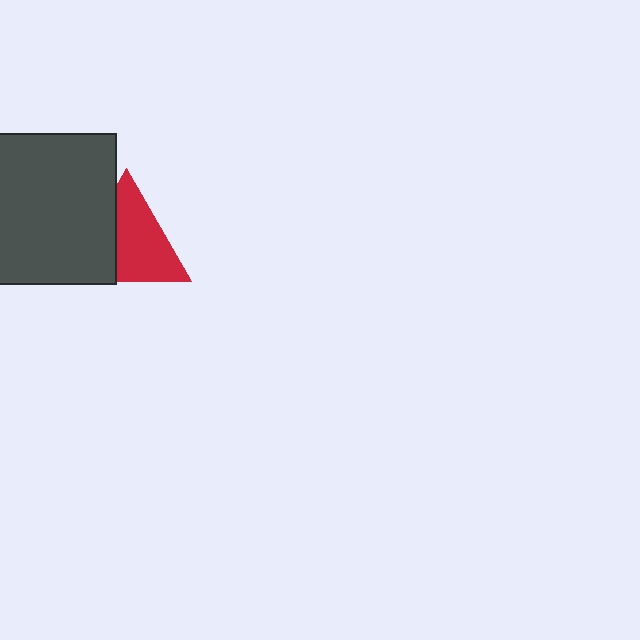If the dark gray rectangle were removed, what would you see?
You would see the complete red triangle.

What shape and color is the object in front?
The object in front is a dark gray rectangle.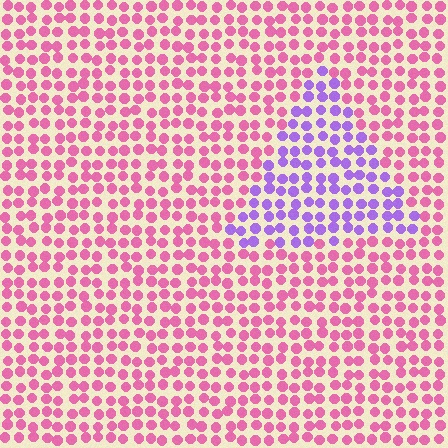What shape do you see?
I see a triangle.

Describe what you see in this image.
The image is filled with small pink elements in a uniform arrangement. A triangle-shaped region is visible where the elements are tinted to a slightly different hue, forming a subtle color boundary.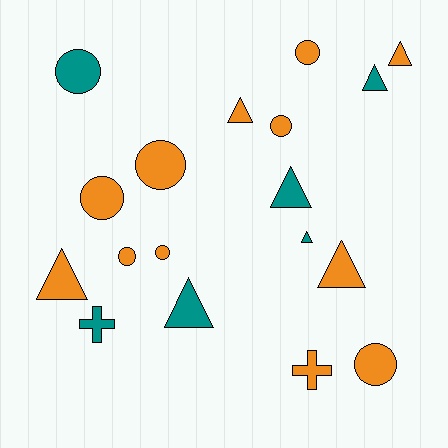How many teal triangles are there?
There are 4 teal triangles.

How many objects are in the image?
There are 18 objects.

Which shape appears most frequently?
Circle, with 8 objects.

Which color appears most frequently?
Orange, with 12 objects.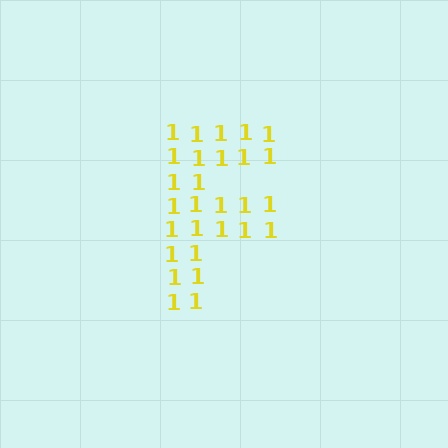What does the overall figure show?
The overall figure shows the letter F.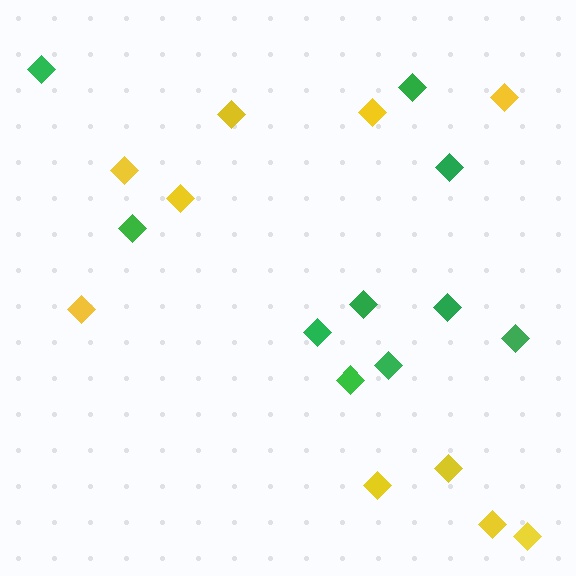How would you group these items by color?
There are 2 groups: one group of yellow diamonds (10) and one group of green diamonds (10).